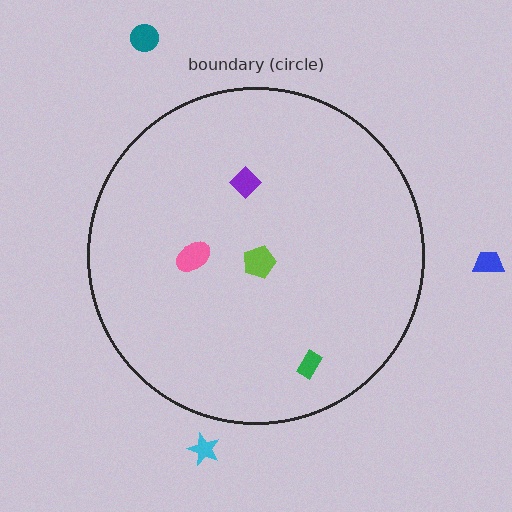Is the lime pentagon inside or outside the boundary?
Inside.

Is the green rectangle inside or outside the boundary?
Inside.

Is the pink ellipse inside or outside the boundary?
Inside.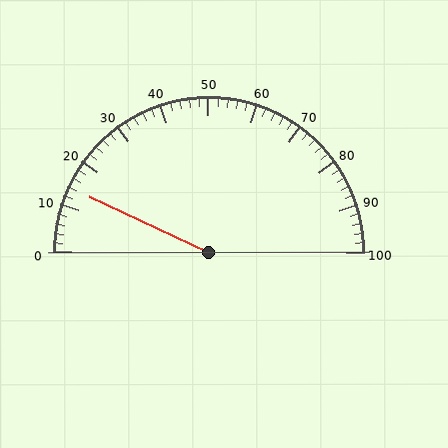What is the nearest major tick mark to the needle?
The nearest major tick mark is 10.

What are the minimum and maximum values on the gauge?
The gauge ranges from 0 to 100.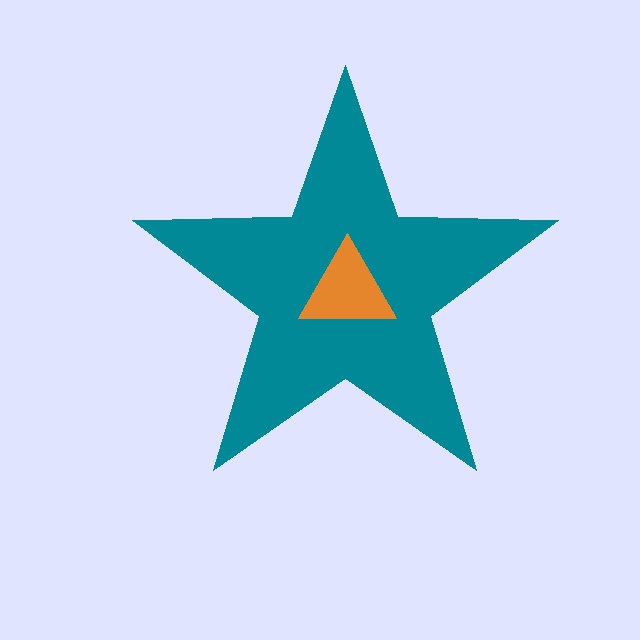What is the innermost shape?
The orange triangle.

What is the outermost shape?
The teal star.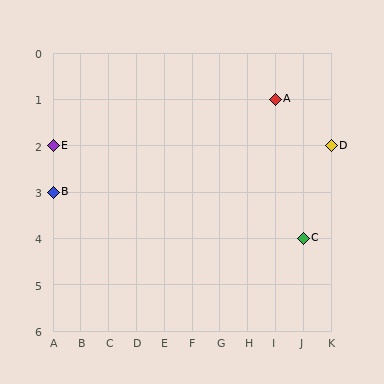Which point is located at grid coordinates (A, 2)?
Point E is at (A, 2).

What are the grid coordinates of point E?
Point E is at grid coordinates (A, 2).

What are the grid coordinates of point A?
Point A is at grid coordinates (I, 1).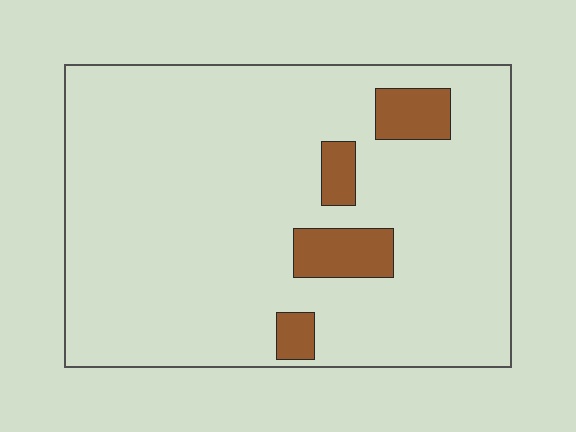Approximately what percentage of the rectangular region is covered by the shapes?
Approximately 10%.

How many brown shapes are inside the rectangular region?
4.